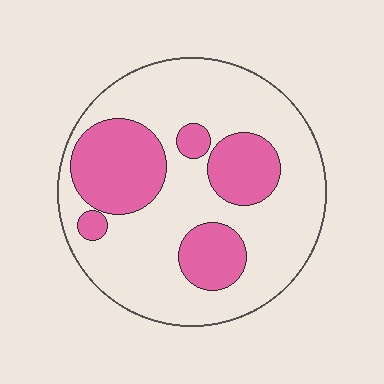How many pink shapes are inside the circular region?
5.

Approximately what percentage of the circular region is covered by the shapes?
Approximately 30%.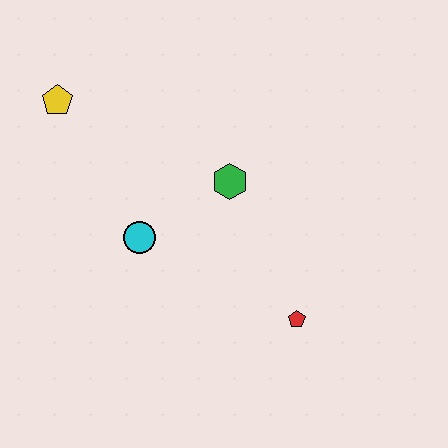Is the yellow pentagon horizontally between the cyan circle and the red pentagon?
No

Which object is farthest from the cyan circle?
The red pentagon is farthest from the cyan circle.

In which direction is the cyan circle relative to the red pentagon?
The cyan circle is to the left of the red pentagon.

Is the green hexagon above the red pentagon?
Yes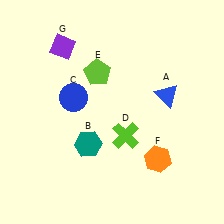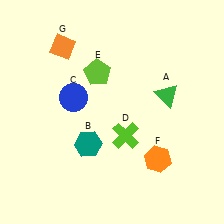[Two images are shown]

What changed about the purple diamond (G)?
In Image 1, G is purple. In Image 2, it changed to orange.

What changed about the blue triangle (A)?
In Image 1, A is blue. In Image 2, it changed to green.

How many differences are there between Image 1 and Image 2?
There are 2 differences between the two images.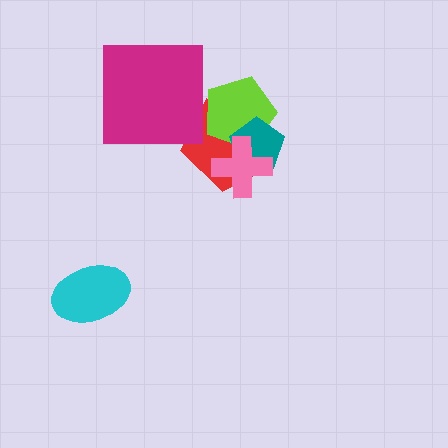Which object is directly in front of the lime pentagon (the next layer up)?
The teal pentagon is directly in front of the lime pentagon.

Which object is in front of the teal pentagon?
The pink cross is in front of the teal pentagon.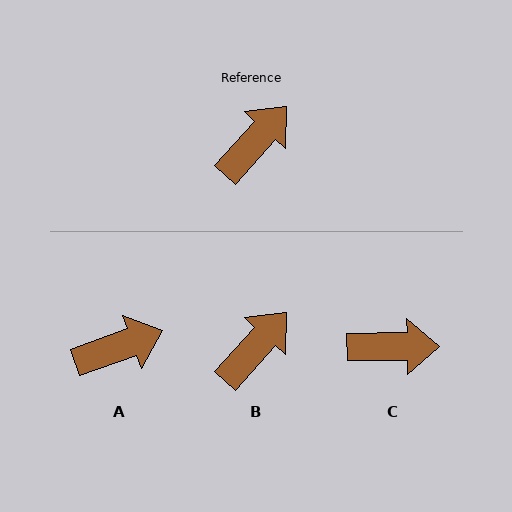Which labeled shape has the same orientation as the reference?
B.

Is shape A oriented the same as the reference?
No, it is off by about 28 degrees.